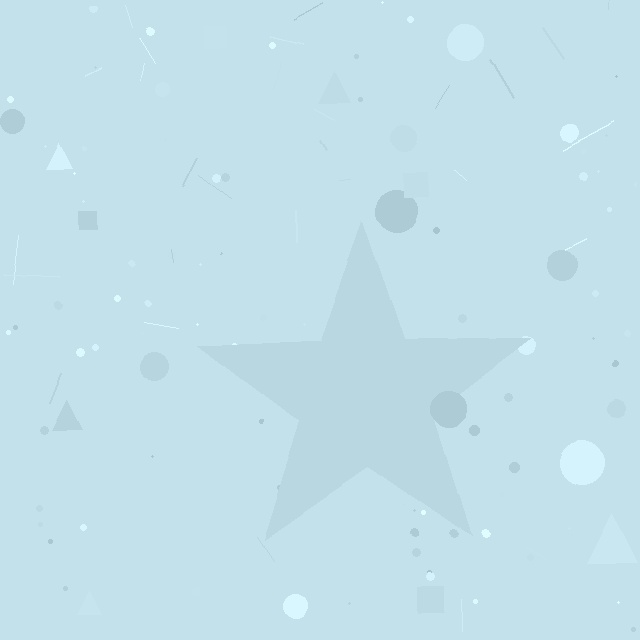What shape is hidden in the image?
A star is hidden in the image.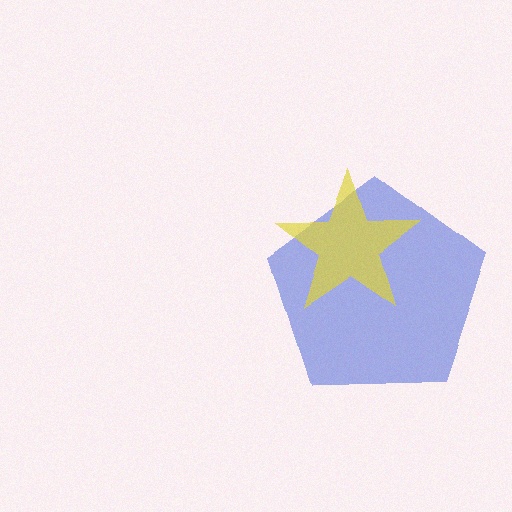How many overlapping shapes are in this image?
There are 2 overlapping shapes in the image.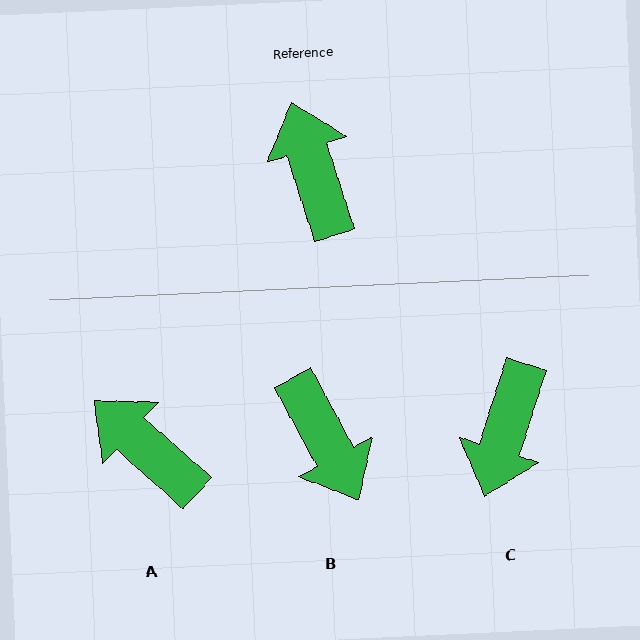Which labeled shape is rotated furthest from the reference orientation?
B, about 170 degrees away.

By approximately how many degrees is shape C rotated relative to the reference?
Approximately 144 degrees counter-clockwise.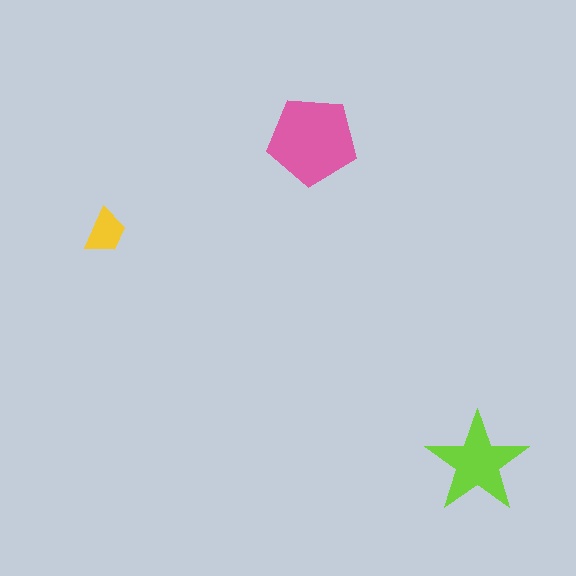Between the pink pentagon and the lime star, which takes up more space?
The pink pentagon.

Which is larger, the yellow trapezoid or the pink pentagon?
The pink pentagon.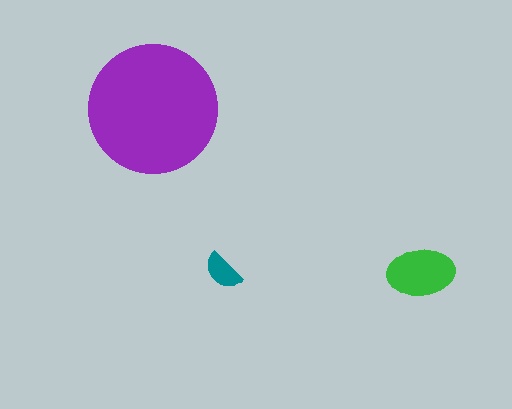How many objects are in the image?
There are 3 objects in the image.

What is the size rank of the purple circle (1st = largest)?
1st.